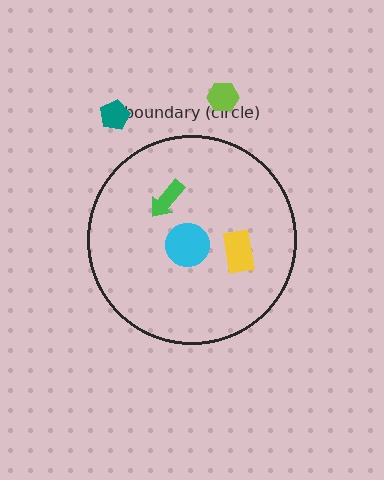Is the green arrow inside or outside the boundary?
Inside.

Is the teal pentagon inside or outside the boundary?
Outside.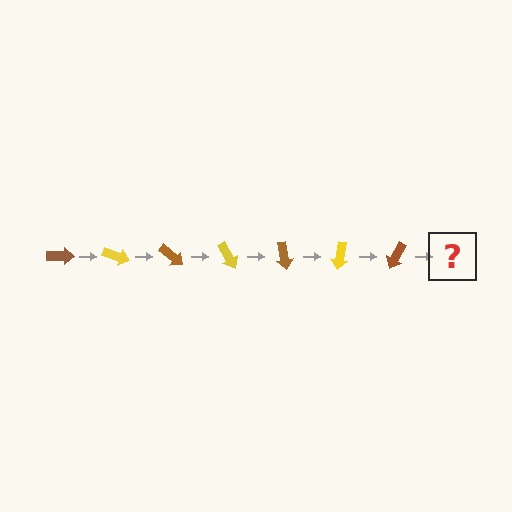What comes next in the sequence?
The next element should be a yellow arrow, rotated 140 degrees from the start.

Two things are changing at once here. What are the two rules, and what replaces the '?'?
The two rules are that it rotates 20 degrees each step and the color cycles through brown and yellow. The '?' should be a yellow arrow, rotated 140 degrees from the start.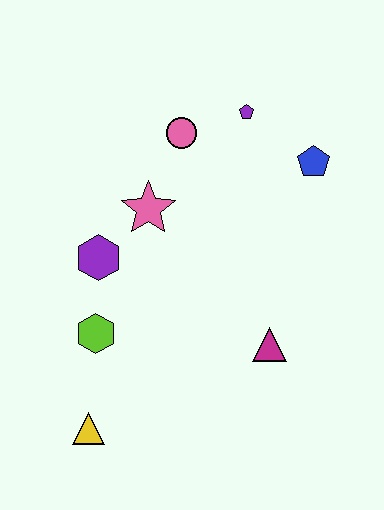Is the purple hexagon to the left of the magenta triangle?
Yes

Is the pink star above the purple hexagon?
Yes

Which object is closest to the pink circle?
The purple pentagon is closest to the pink circle.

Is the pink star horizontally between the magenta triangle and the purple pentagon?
No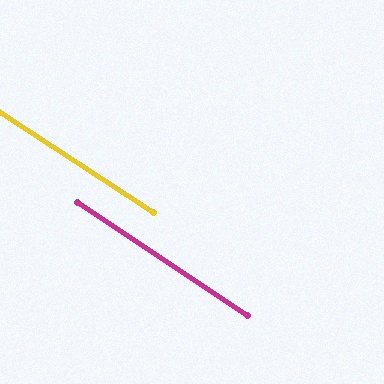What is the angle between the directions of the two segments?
Approximately 1 degree.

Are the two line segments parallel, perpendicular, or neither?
Parallel — their directions differ by only 0.8°.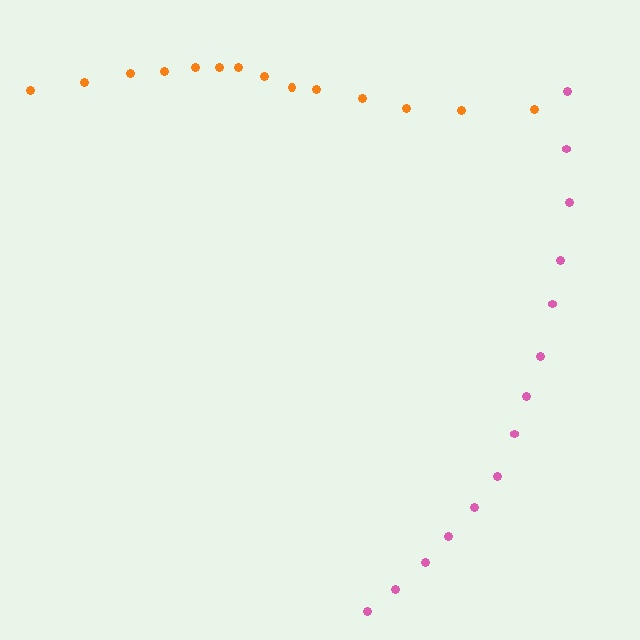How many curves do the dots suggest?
There are 2 distinct paths.